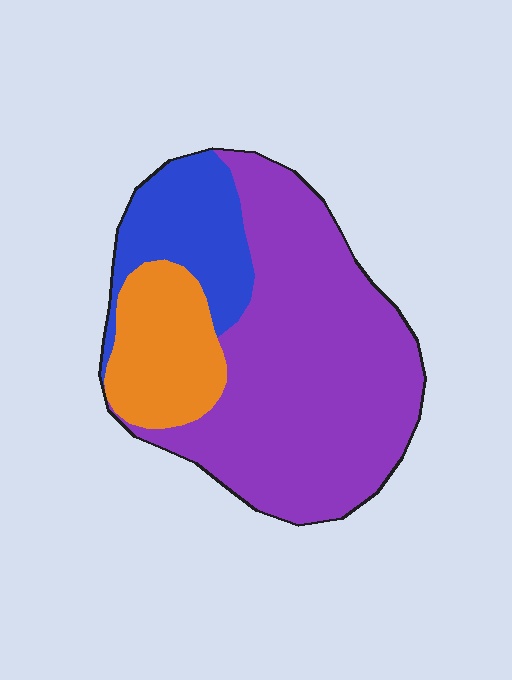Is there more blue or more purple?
Purple.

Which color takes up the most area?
Purple, at roughly 65%.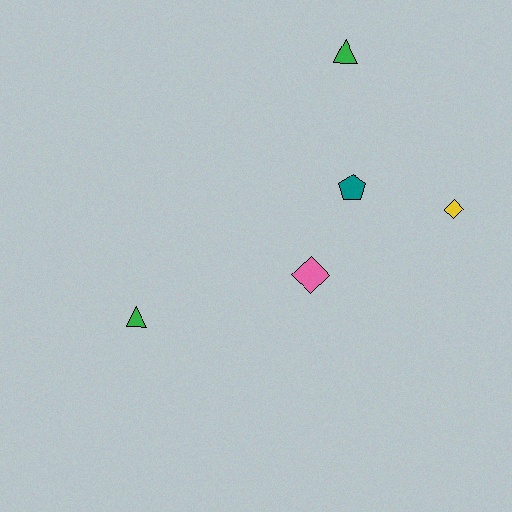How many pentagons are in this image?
There is 1 pentagon.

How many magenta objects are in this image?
There are no magenta objects.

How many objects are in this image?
There are 5 objects.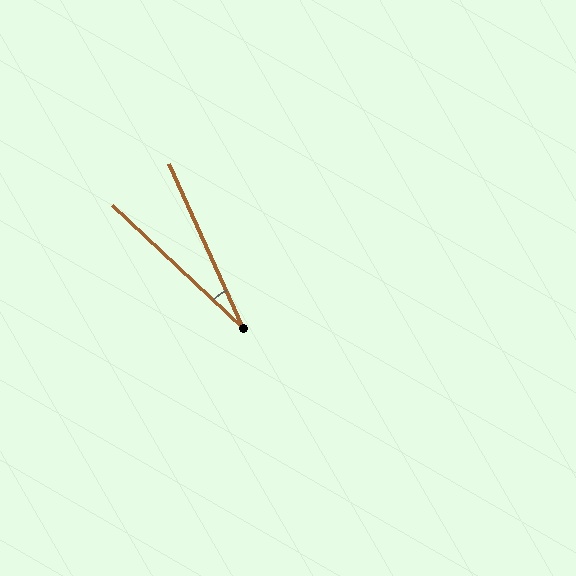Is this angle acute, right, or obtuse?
It is acute.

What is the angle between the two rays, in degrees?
Approximately 23 degrees.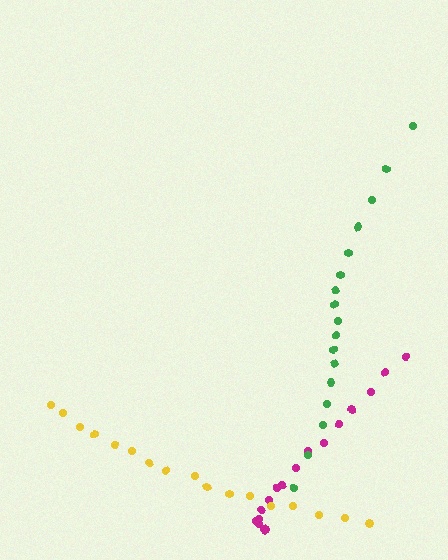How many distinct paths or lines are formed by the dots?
There are 3 distinct paths.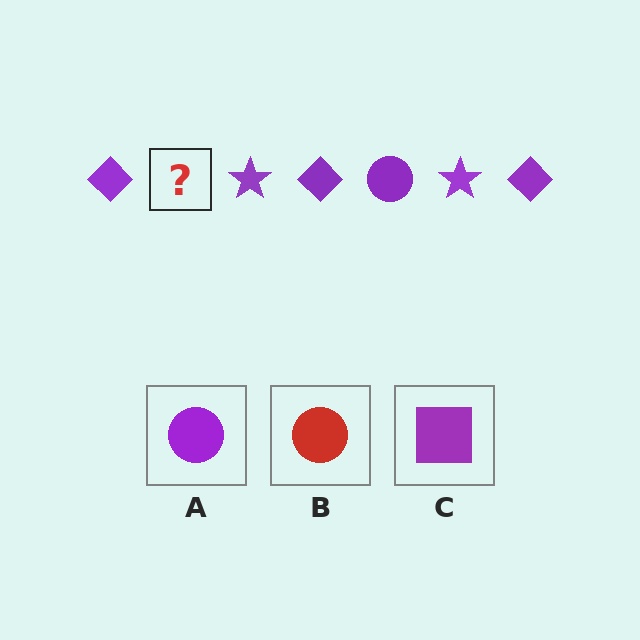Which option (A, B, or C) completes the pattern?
A.